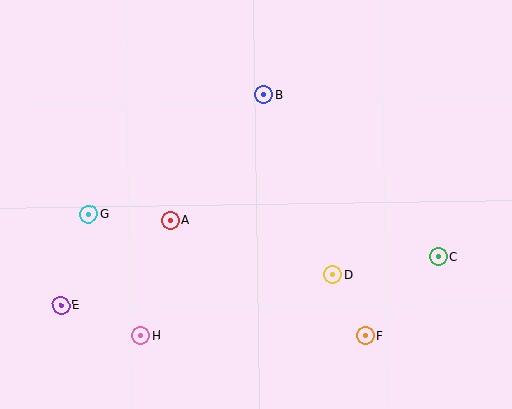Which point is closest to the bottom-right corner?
Point F is closest to the bottom-right corner.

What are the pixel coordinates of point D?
Point D is at (333, 274).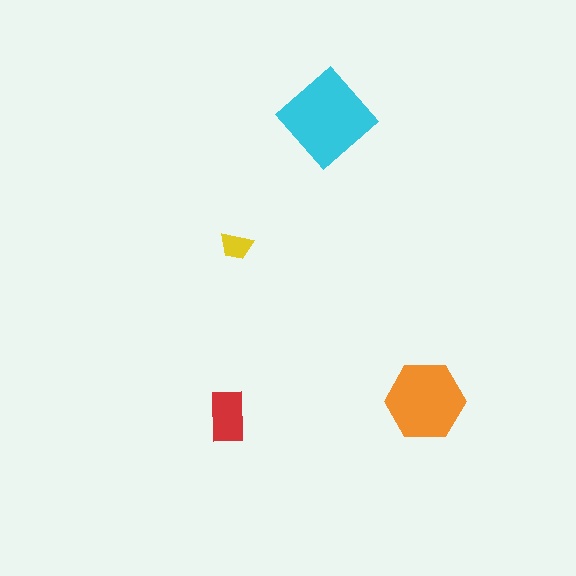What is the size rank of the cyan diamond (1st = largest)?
1st.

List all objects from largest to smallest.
The cyan diamond, the orange hexagon, the red rectangle, the yellow trapezoid.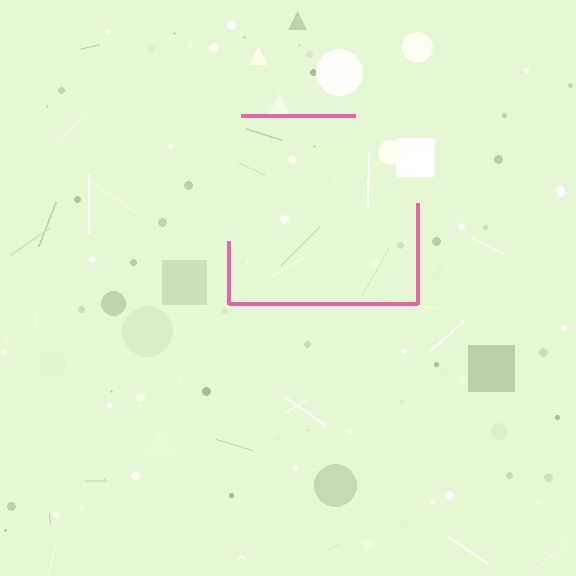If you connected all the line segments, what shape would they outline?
They would outline a square.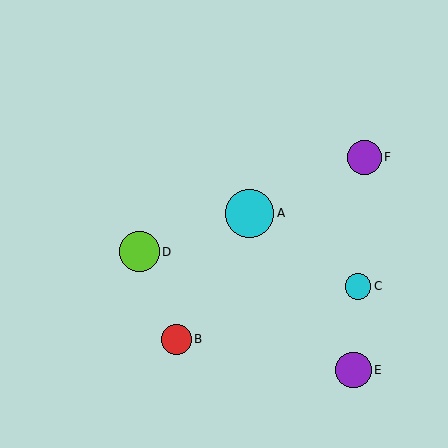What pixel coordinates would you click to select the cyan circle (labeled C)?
Click at (358, 286) to select the cyan circle C.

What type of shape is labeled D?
Shape D is a lime circle.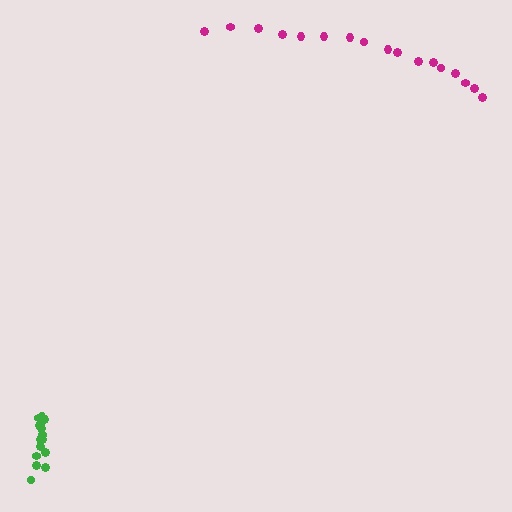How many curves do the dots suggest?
There are 2 distinct paths.